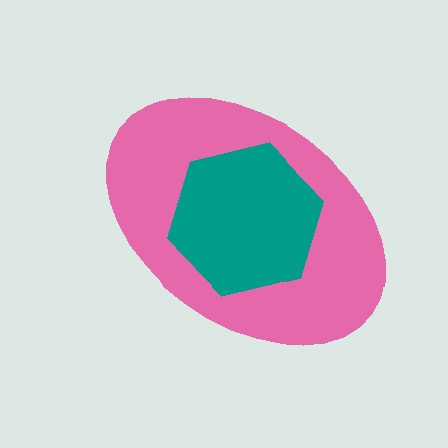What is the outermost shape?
The pink ellipse.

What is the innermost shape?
The teal hexagon.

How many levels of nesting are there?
2.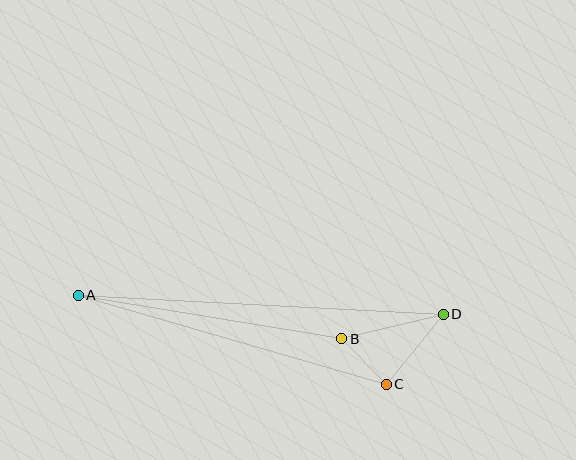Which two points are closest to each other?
Points B and C are closest to each other.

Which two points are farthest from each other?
Points A and D are farthest from each other.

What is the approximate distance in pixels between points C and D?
The distance between C and D is approximately 90 pixels.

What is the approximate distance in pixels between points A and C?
The distance between A and C is approximately 321 pixels.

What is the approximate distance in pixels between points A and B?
The distance between A and B is approximately 267 pixels.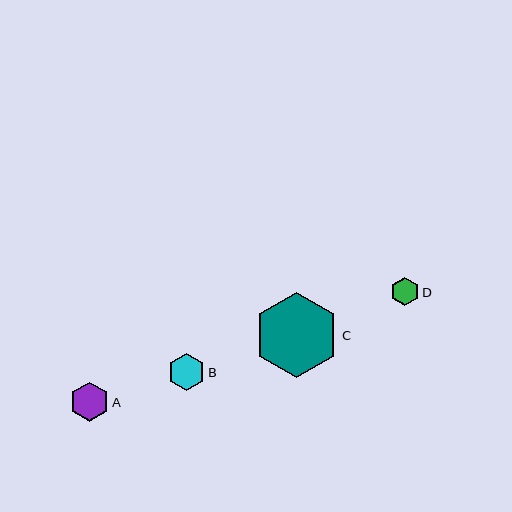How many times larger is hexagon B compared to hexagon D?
Hexagon B is approximately 1.3 times the size of hexagon D.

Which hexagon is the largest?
Hexagon C is the largest with a size of approximately 85 pixels.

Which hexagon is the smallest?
Hexagon D is the smallest with a size of approximately 28 pixels.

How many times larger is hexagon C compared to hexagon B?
Hexagon C is approximately 2.3 times the size of hexagon B.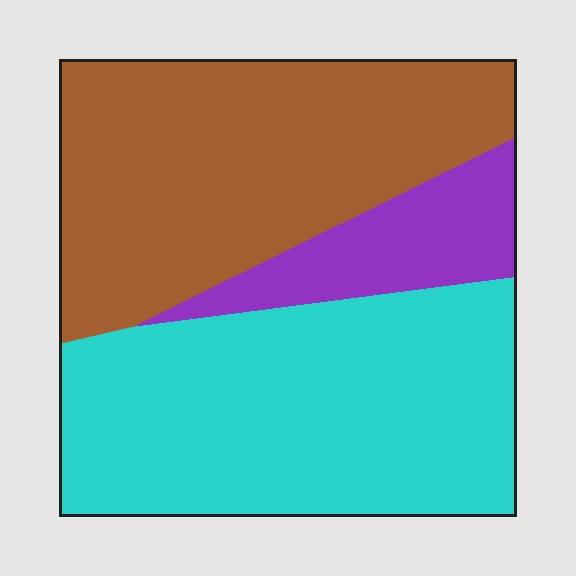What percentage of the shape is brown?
Brown covers about 40% of the shape.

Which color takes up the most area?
Cyan, at roughly 45%.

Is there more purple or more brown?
Brown.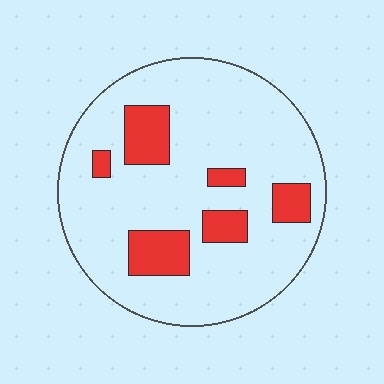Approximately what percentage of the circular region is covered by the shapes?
Approximately 15%.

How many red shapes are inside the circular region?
6.